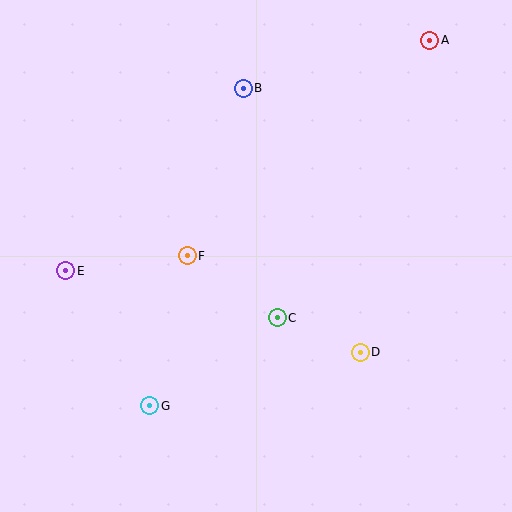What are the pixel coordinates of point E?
Point E is at (66, 271).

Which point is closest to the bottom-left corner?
Point G is closest to the bottom-left corner.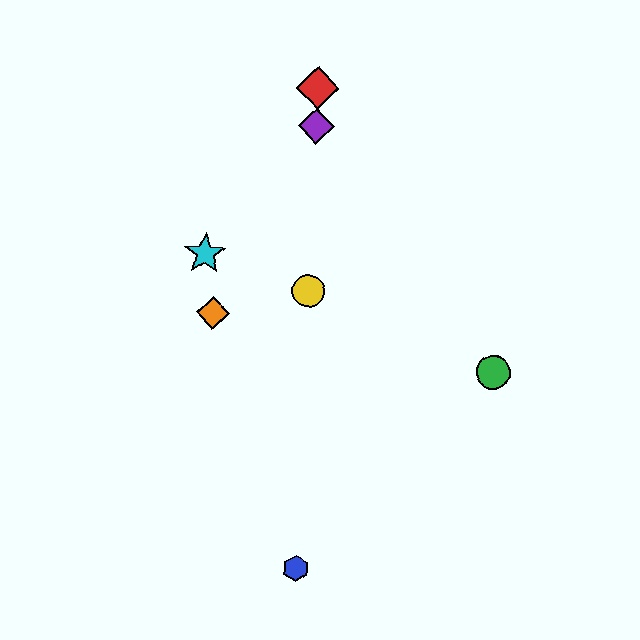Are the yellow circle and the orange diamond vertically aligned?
No, the yellow circle is at x≈309 and the orange diamond is at x≈213.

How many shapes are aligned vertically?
4 shapes (the red diamond, the blue hexagon, the yellow circle, the purple diamond) are aligned vertically.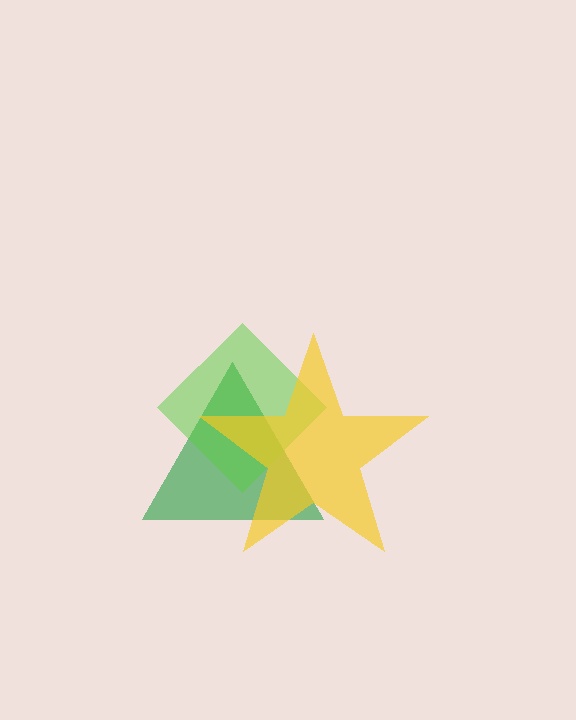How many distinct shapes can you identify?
There are 3 distinct shapes: a green triangle, a lime diamond, a yellow star.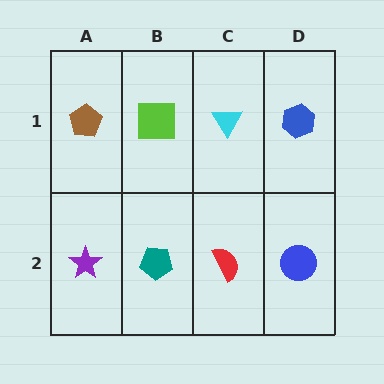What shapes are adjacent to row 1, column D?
A blue circle (row 2, column D), a cyan triangle (row 1, column C).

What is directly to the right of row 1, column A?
A lime square.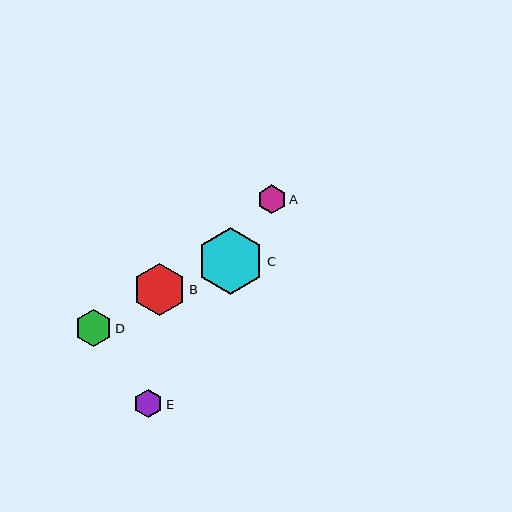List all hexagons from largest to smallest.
From largest to smallest: C, B, D, A, E.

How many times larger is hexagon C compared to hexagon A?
Hexagon C is approximately 2.3 times the size of hexagon A.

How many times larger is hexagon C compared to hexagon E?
Hexagon C is approximately 2.3 times the size of hexagon E.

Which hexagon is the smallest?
Hexagon E is the smallest with a size of approximately 28 pixels.